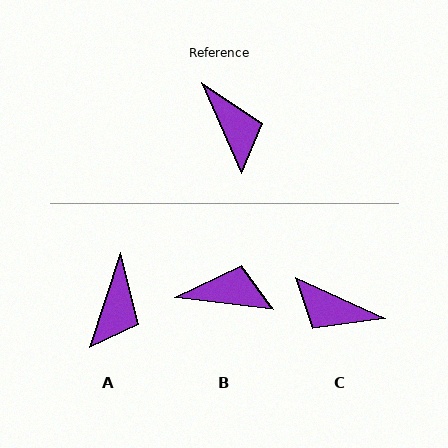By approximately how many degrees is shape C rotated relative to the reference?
Approximately 139 degrees clockwise.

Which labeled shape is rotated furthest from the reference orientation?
C, about 139 degrees away.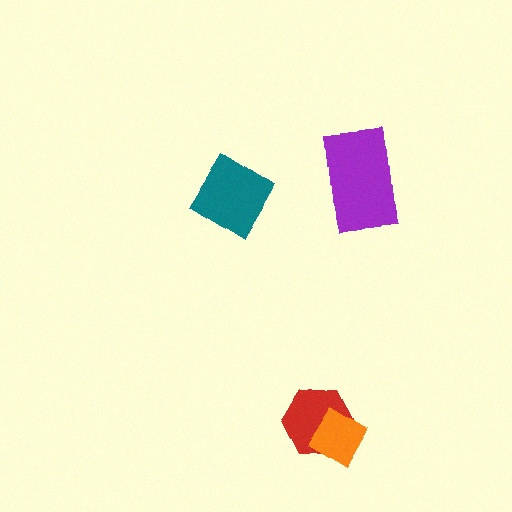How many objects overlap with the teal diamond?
0 objects overlap with the teal diamond.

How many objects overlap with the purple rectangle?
0 objects overlap with the purple rectangle.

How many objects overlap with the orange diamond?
1 object overlaps with the orange diamond.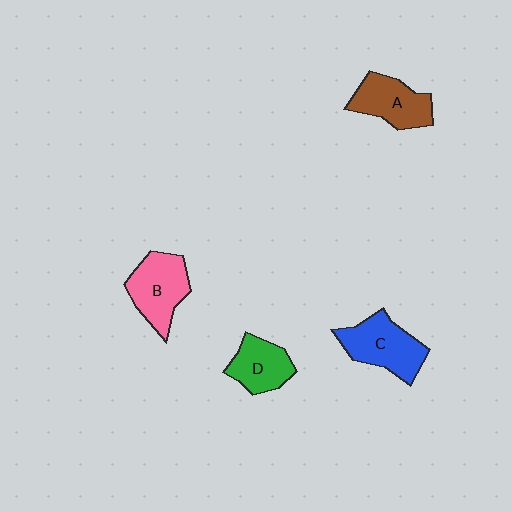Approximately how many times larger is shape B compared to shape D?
Approximately 1.3 times.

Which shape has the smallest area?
Shape D (green).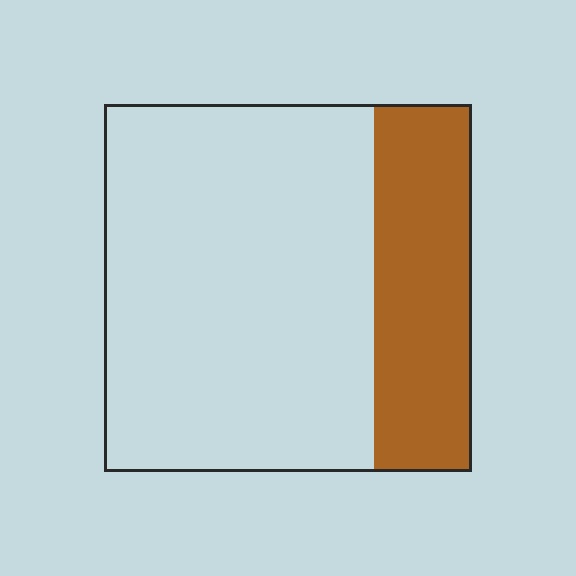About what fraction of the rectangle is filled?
About one quarter (1/4).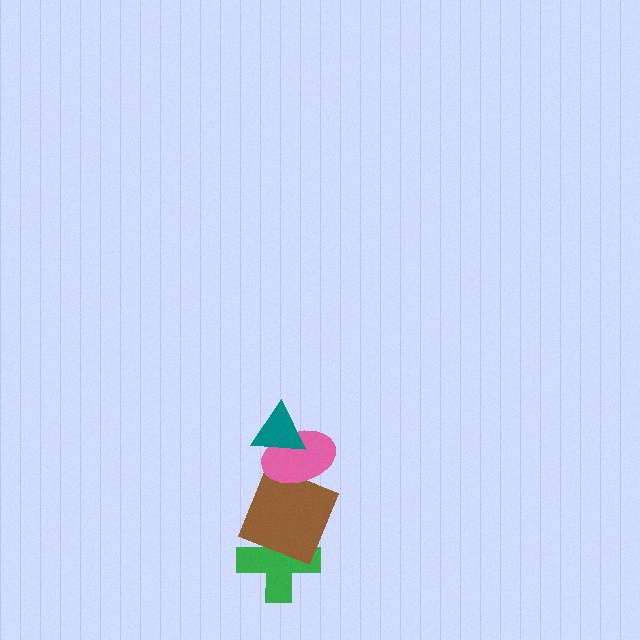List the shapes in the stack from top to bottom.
From top to bottom: the teal triangle, the pink ellipse, the brown square, the green cross.